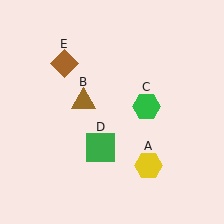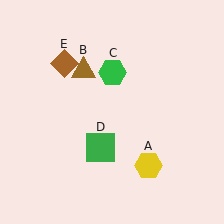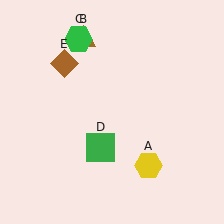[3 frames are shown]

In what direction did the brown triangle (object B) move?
The brown triangle (object B) moved up.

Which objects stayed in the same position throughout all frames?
Yellow hexagon (object A) and green square (object D) and brown diamond (object E) remained stationary.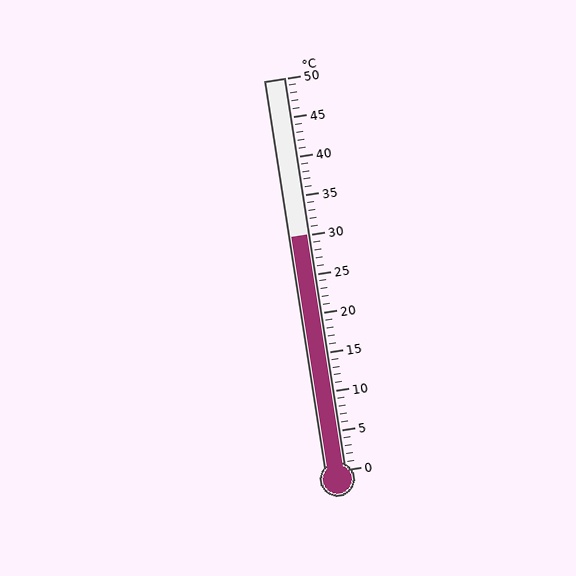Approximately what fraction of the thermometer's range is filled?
The thermometer is filled to approximately 60% of its range.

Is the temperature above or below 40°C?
The temperature is below 40°C.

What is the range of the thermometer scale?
The thermometer scale ranges from 0°C to 50°C.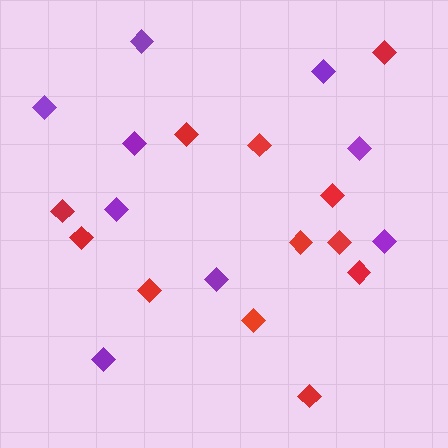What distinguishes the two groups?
There are 2 groups: one group of purple diamonds (9) and one group of red diamonds (12).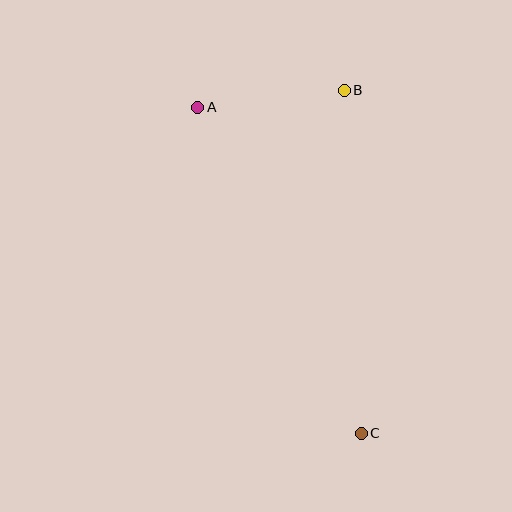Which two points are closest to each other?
Points A and B are closest to each other.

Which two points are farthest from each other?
Points A and C are farthest from each other.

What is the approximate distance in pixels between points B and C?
The distance between B and C is approximately 344 pixels.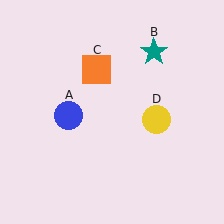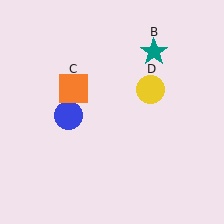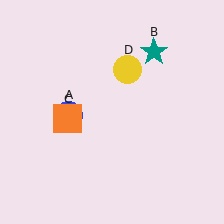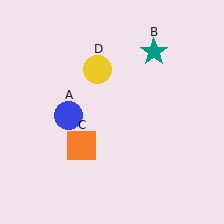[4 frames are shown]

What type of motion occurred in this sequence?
The orange square (object C), yellow circle (object D) rotated counterclockwise around the center of the scene.